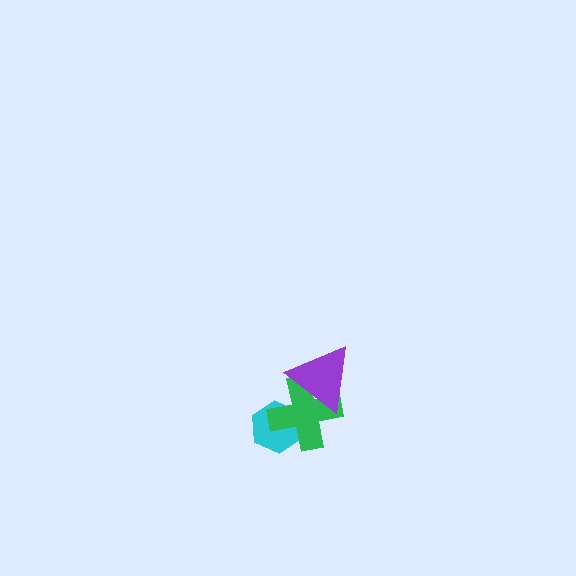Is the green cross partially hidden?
Yes, it is partially covered by another shape.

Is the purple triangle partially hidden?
No, no other shape covers it.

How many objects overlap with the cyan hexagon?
1 object overlaps with the cyan hexagon.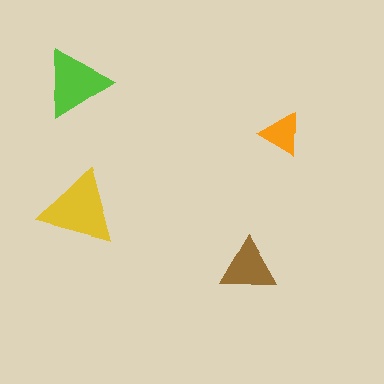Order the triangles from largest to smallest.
the yellow one, the lime one, the brown one, the orange one.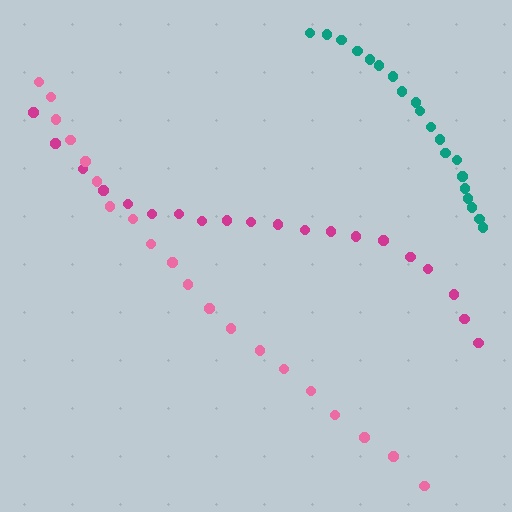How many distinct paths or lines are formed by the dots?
There are 3 distinct paths.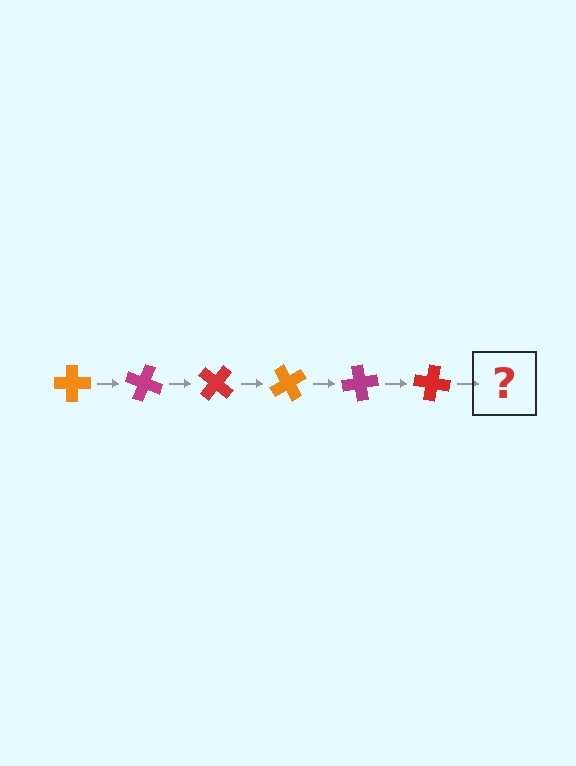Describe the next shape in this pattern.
It should be an orange cross, rotated 120 degrees from the start.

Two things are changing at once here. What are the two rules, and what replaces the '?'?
The two rules are that it rotates 20 degrees each step and the color cycles through orange, magenta, and red. The '?' should be an orange cross, rotated 120 degrees from the start.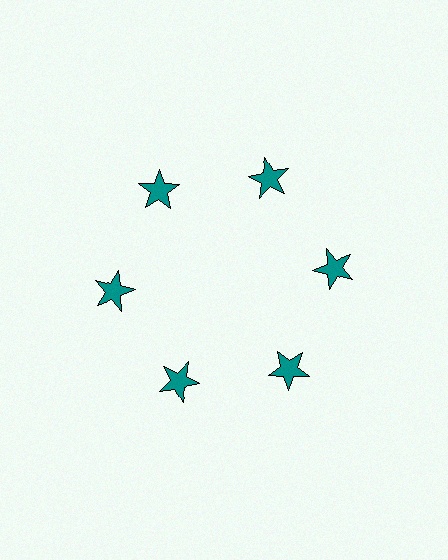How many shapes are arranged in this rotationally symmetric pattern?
There are 6 shapes, arranged in 6 groups of 1.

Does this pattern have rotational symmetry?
Yes, this pattern has 6-fold rotational symmetry. It looks the same after rotating 60 degrees around the center.